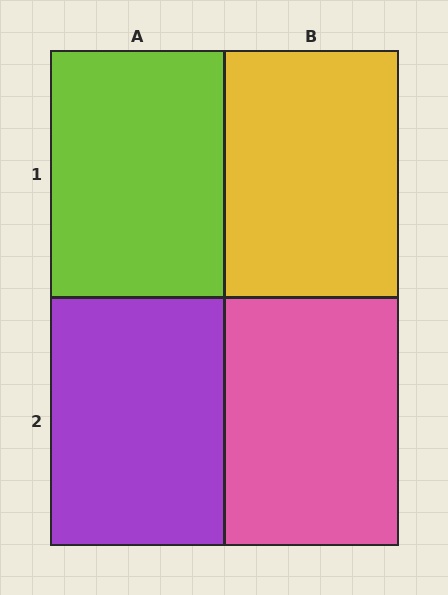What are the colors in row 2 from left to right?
Purple, pink.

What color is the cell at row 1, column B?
Yellow.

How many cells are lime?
1 cell is lime.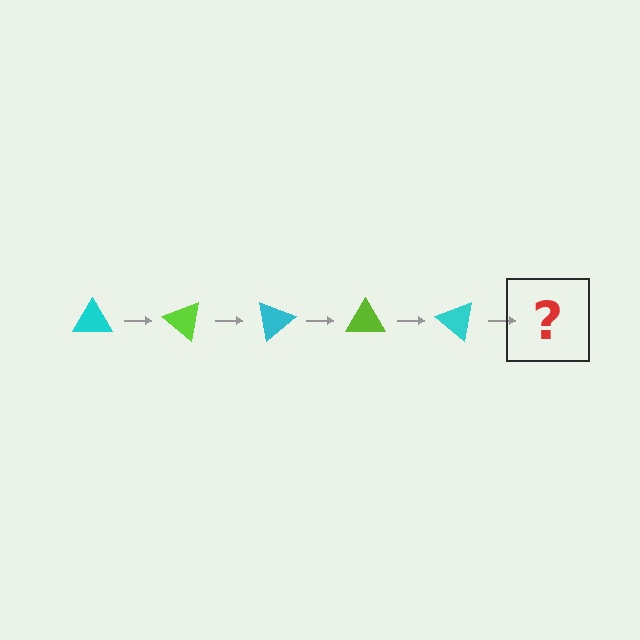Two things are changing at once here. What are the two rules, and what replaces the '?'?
The two rules are that it rotates 40 degrees each step and the color cycles through cyan and lime. The '?' should be a lime triangle, rotated 200 degrees from the start.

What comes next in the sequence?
The next element should be a lime triangle, rotated 200 degrees from the start.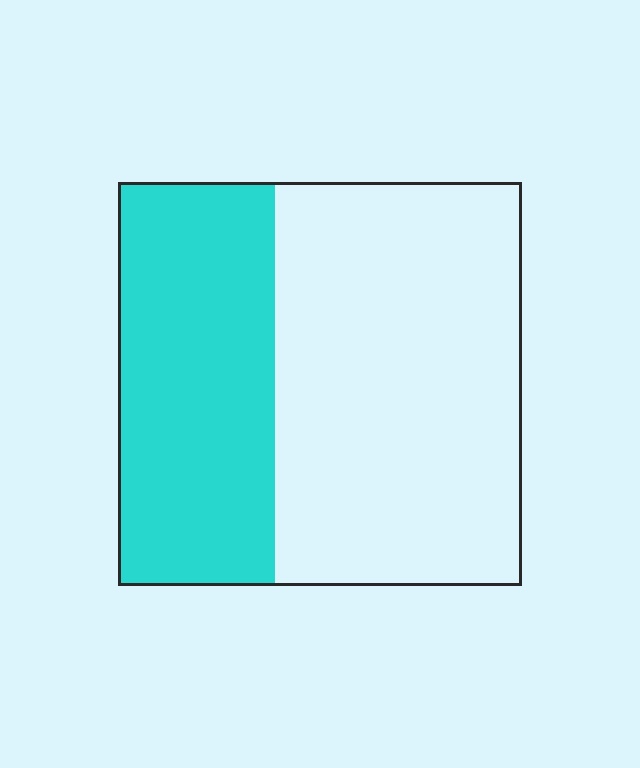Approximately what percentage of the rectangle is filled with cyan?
Approximately 40%.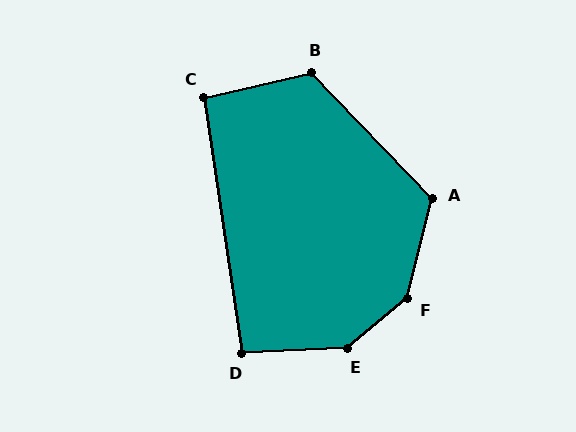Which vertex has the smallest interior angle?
C, at approximately 95 degrees.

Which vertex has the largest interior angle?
F, at approximately 144 degrees.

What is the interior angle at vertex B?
Approximately 121 degrees (obtuse).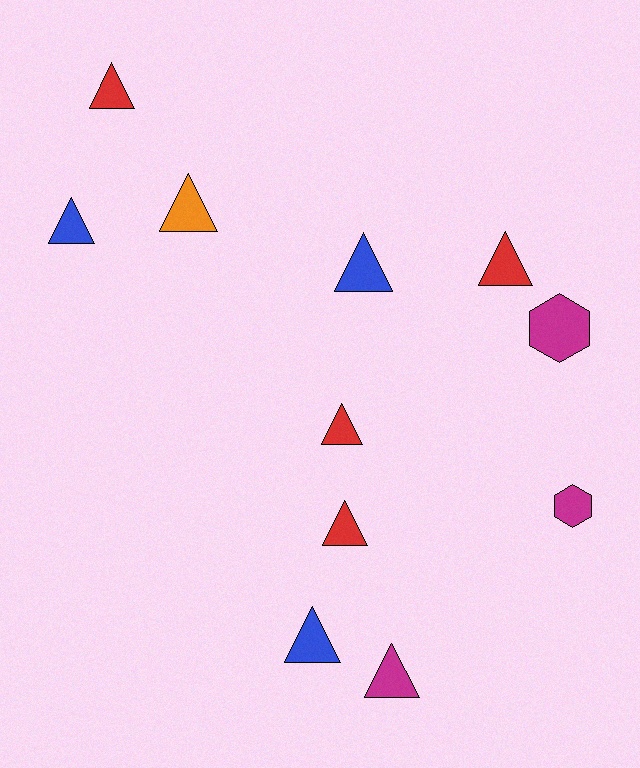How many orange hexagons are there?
There are no orange hexagons.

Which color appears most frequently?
Red, with 4 objects.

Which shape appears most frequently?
Triangle, with 9 objects.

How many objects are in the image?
There are 11 objects.